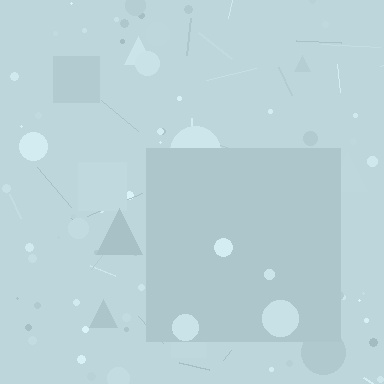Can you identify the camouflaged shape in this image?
The camouflaged shape is a square.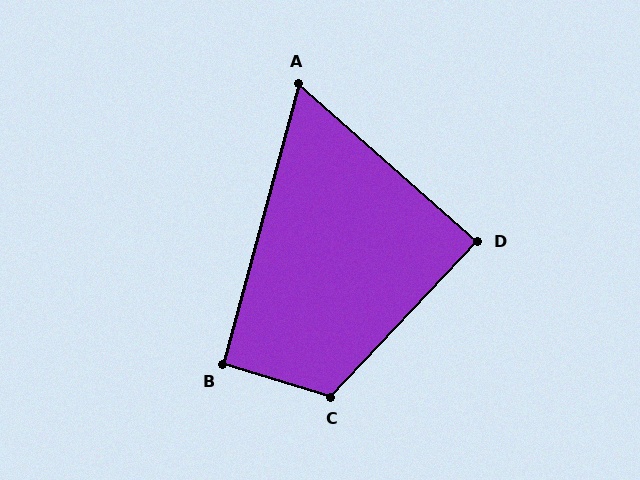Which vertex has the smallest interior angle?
A, at approximately 64 degrees.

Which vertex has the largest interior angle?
C, at approximately 116 degrees.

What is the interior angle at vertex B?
Approximately 92 degrees (approximately right).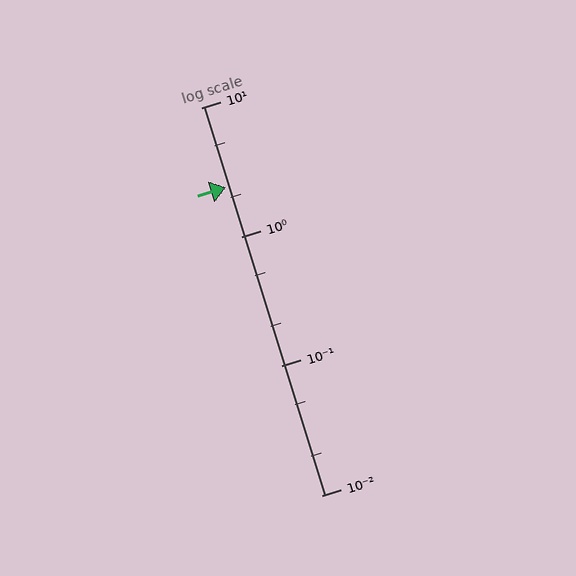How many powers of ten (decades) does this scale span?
The scale spans 3 decades, from 0.01 to 10.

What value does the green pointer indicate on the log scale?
The pointer indicates approximately 2.4.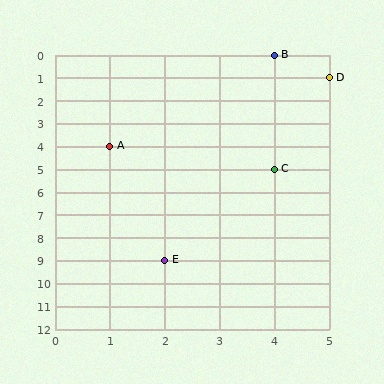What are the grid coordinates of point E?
Point E is at grid coordinates (2, 9).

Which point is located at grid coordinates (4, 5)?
Point C is at (4, 5).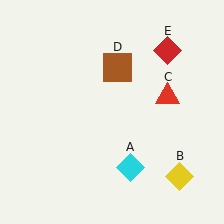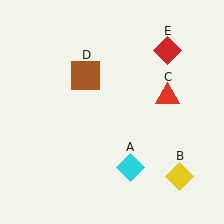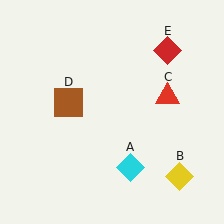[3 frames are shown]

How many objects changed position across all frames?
1 object changed position: brown square (object D).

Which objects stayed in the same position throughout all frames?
Cyan diamond (object A) and yellow diamond (object B) and red triangle (object C) and red diamond (object E) remained stationary.